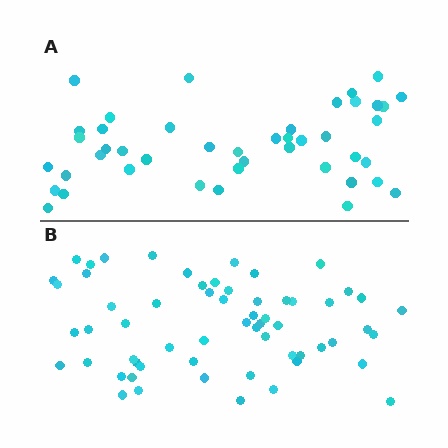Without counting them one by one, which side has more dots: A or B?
Region B (the bottom region) has more dots.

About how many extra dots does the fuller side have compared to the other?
Region B has approximately 15 more dots than region A.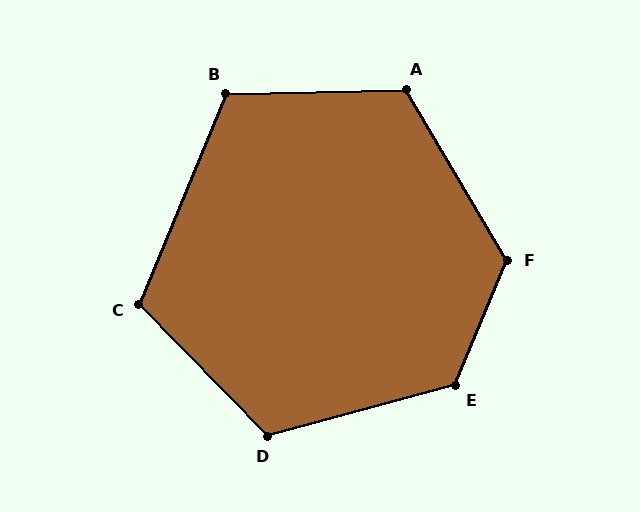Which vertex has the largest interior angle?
E, at approximately 128 degrees.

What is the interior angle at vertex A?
Approximately 119 degrees (obtuse).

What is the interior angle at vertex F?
Approximately 127 degrees (obtuse).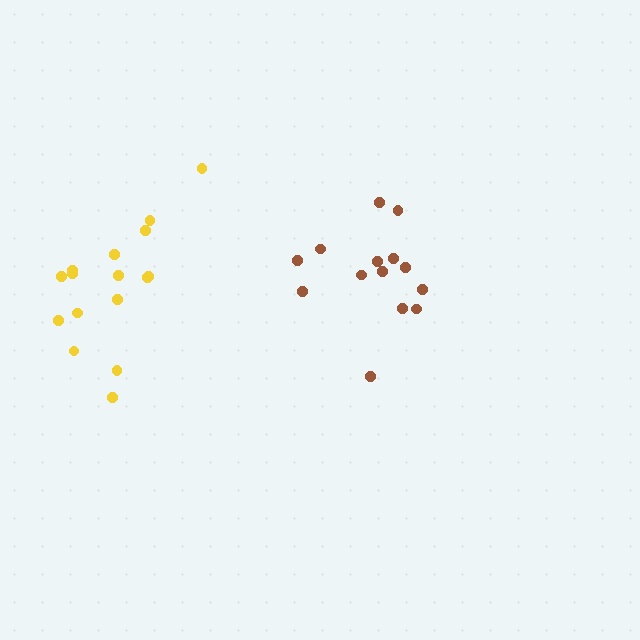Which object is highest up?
The brown cluster is topmost.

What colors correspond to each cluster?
The clusters are colored: brown, yellow.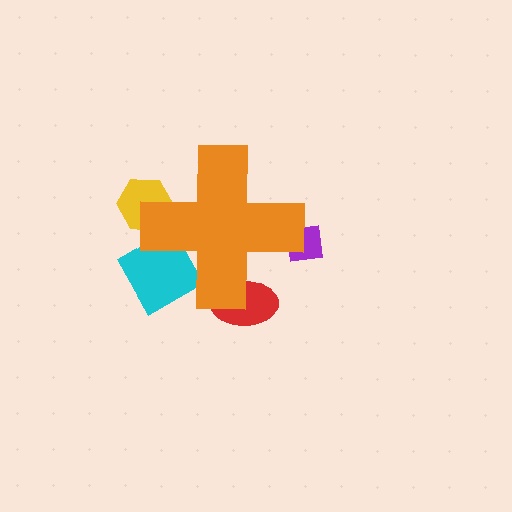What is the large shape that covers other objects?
An orange cross.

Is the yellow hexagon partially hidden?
Yes, the yellow hexagon is partially hidden behind the orange cross.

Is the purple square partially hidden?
Yes, the purple square is partially hidden behind the orange cross.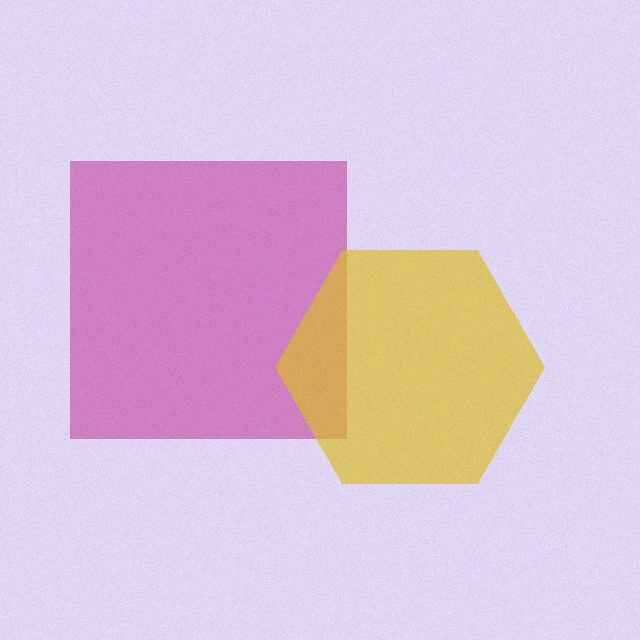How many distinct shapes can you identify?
There are 2 distinct shapes: a magenta square, a yellow hexagon.